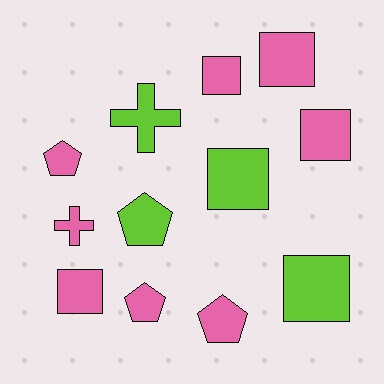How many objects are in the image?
There are 12 objects.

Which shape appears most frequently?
Square, with 6 objects.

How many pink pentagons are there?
There are 3 pink pentagons.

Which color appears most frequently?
Pink, with 8 objects.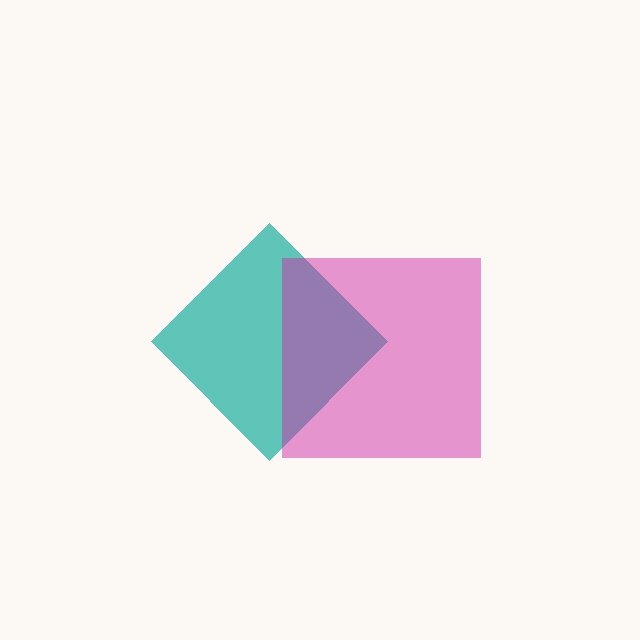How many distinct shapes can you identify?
There are 2 distinct shapes: a teal diamond, a magenta square.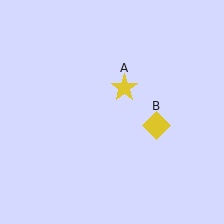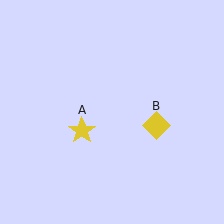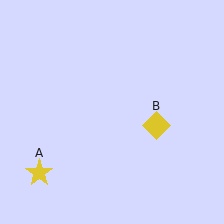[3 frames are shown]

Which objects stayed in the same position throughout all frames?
Yellow diamond (object B) remained stationary.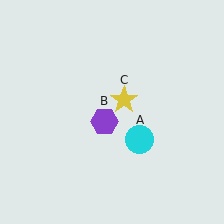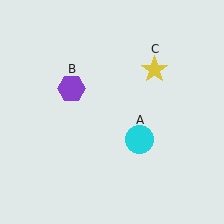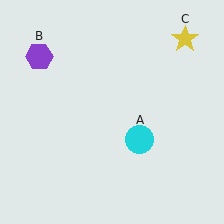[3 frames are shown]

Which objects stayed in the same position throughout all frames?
Cyan circle (object A) remained stationary.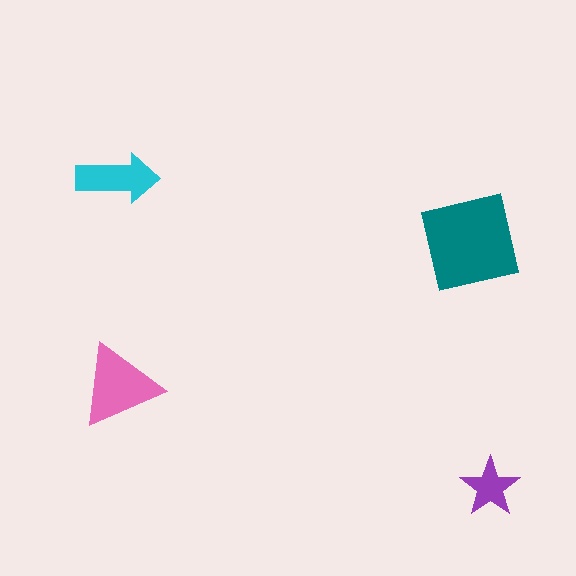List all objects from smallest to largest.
The purple star, the cyan arrow, the pink triangle, the teal square.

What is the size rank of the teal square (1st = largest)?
1st.